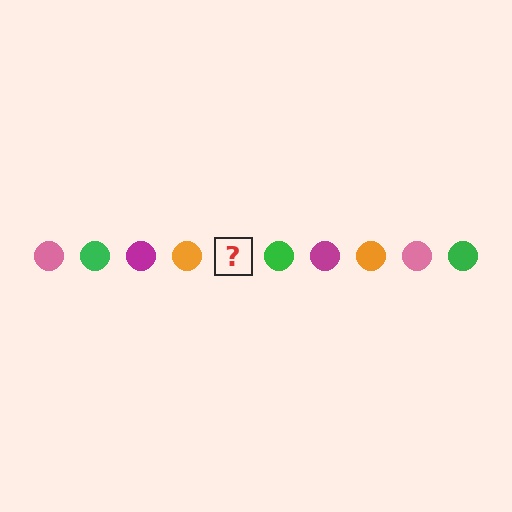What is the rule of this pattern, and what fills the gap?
The rule is that the pattern cycles through pink, green, magenta, orange circles. The gap should be filled with a pink circle.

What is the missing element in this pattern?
The missing element is a pink circle.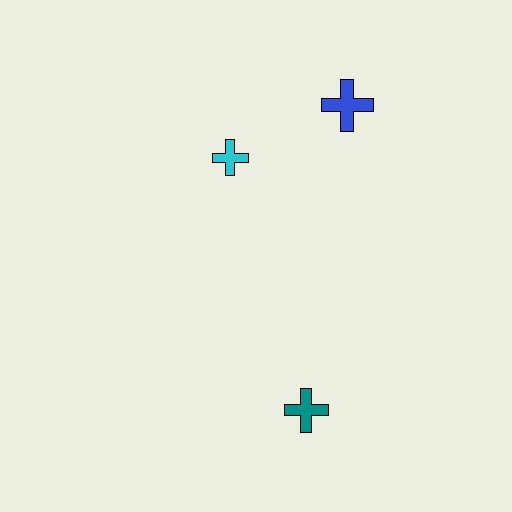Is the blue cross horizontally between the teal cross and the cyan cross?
No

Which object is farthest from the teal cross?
The blue cross is farthest from the teal cross.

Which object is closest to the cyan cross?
The blue cross is closest to the cyan cross.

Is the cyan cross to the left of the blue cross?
Yes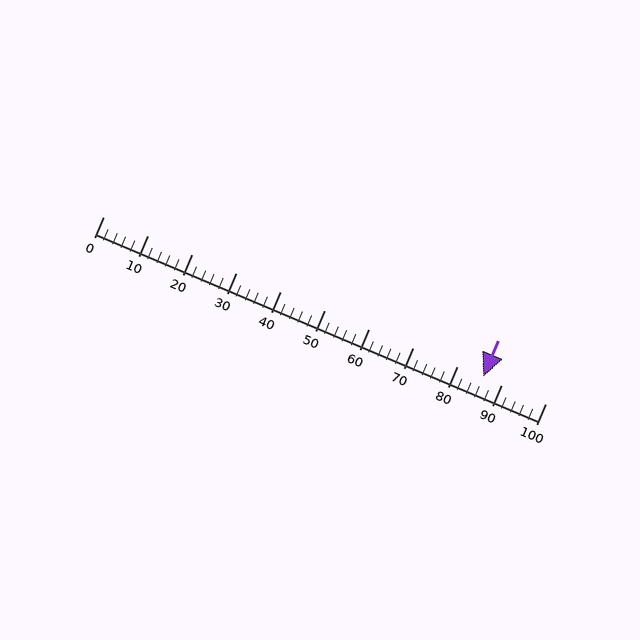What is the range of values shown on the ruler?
The ruler shows values from 0 to 100.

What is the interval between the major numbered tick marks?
The major tick marks are spaced 10 units apart.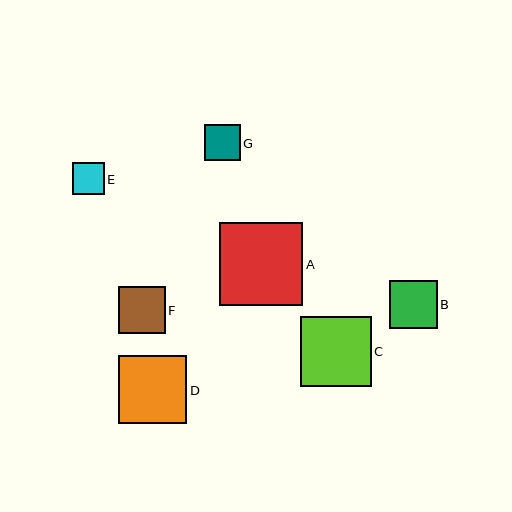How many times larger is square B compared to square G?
Square B is approximately 1.3 times the size of square G.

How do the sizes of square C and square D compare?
Square C and square D are approximately the same size.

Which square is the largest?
Square A is the largest with a size of approximately 83 pixels.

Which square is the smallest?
Square E is the smallest with a size of approximately 32 pixels.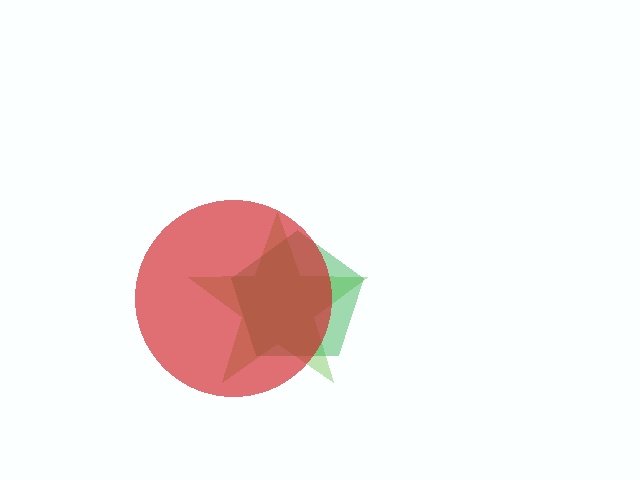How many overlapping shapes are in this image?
There are 3 overlapping shapes in the image.